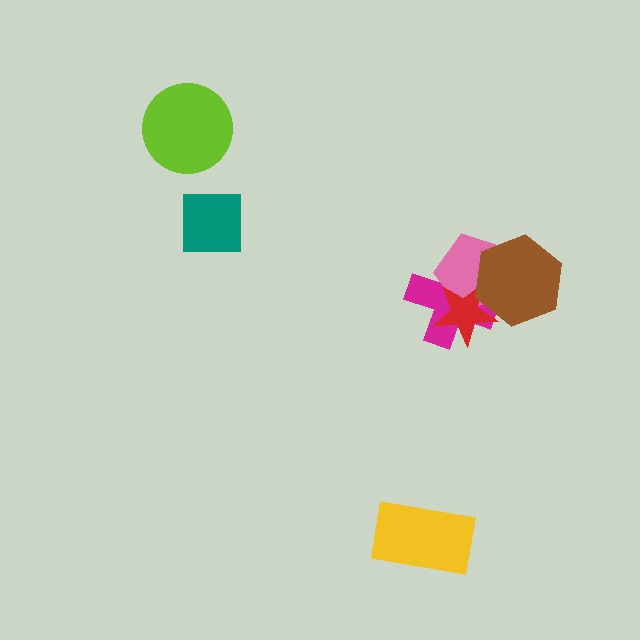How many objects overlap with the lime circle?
0 objects overlap with the lime circle.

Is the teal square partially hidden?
No, no other shape covers it.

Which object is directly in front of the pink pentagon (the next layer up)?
The red star is directly in front of the pink pentagon.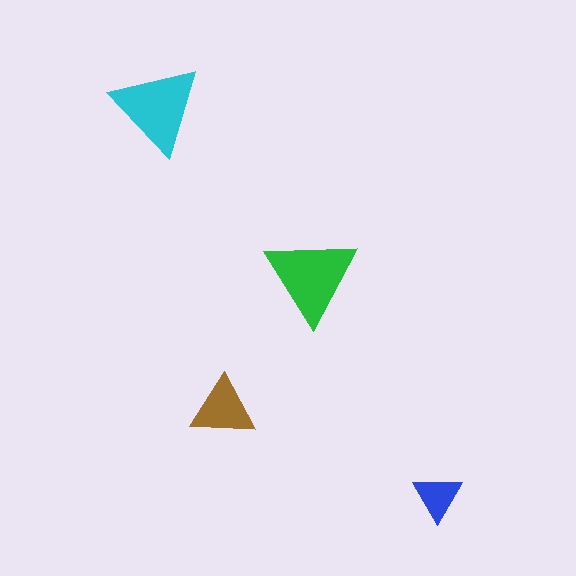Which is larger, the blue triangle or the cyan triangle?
The cyan one.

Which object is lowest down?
The blue triangle is bottommost.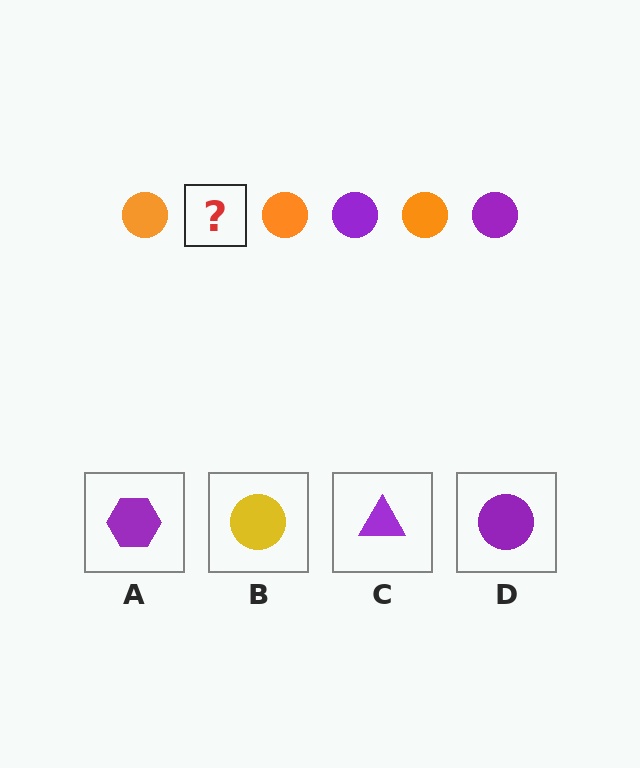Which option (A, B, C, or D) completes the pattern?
D.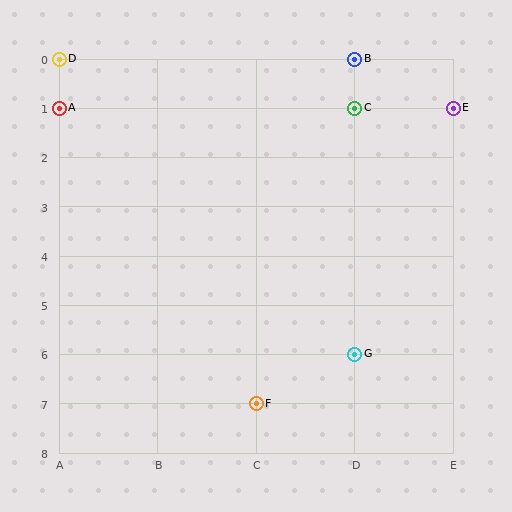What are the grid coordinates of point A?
Point A is at grid coordinates (A, 1).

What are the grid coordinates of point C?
Point C is at grid coordinates (D, 1).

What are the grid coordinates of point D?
Point D is at grid coordinates (A, 0).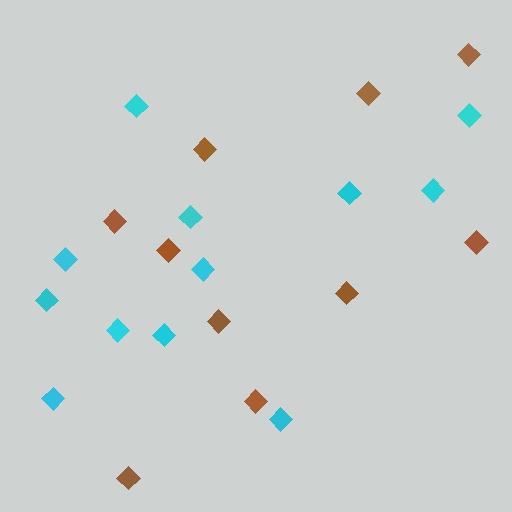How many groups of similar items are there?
There are 2 groups: one group of brown diamonds (10) and one group of cyan diamonds (12).